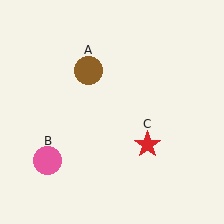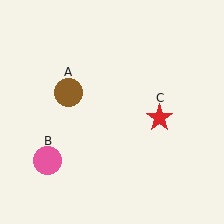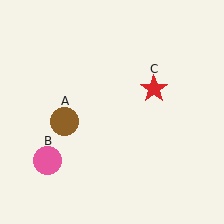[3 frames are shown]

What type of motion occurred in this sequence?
The brown circle (object A), red star (object C) rotated counterclockwise around the center of the scene.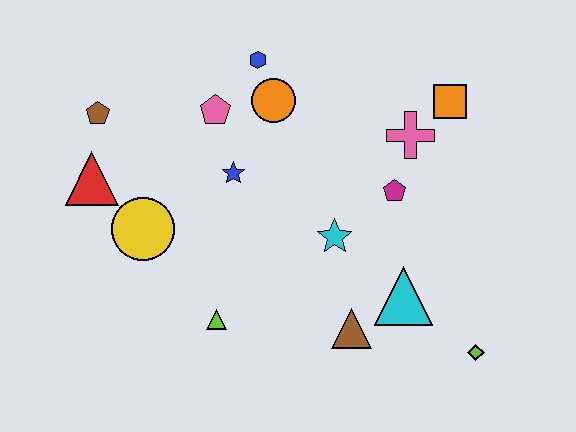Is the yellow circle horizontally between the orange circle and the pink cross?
No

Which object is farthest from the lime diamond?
The brown pentagon is farthest from the lime diamond.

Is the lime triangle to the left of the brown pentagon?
No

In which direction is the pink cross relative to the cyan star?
The pink cross is above the cyan star.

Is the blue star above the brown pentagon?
No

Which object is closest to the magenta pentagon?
The pink cross is closest to the magenta pentagon.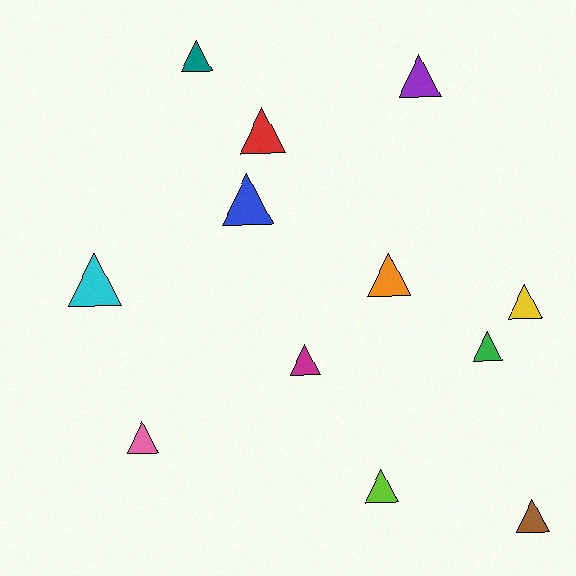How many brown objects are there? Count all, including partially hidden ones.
There is 1 brown object.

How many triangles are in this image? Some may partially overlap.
There are 12 triangles.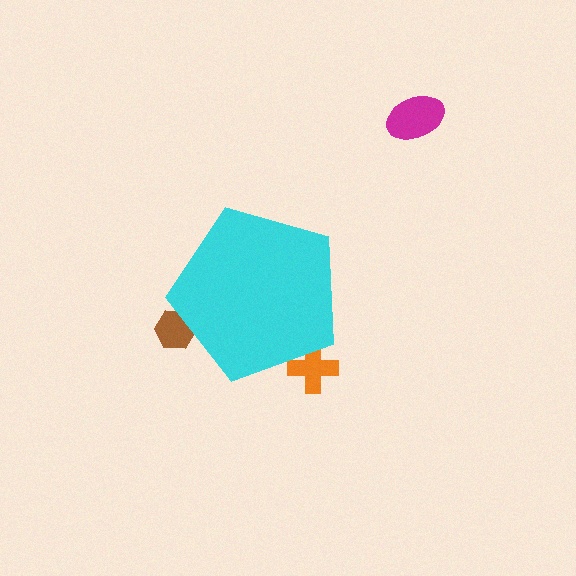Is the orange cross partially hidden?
Yes, the orange cross is partially hidden behind the cyan pentagon.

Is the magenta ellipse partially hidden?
No, the magenta ellipse is fully visible.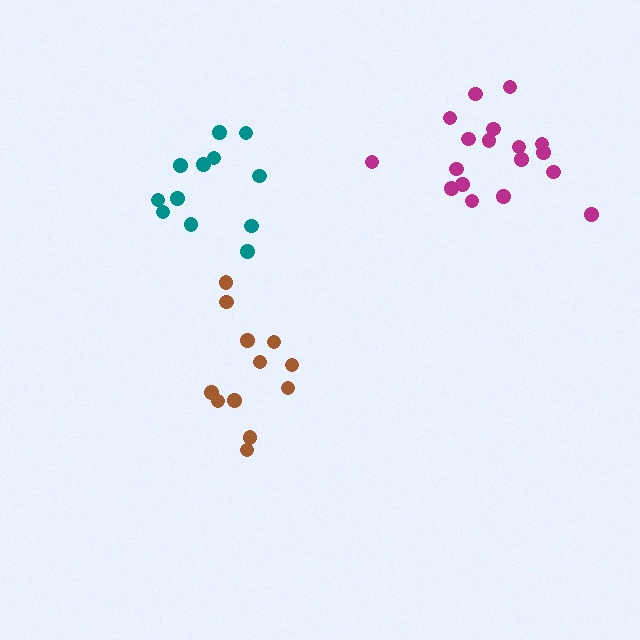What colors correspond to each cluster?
The clusters are colored: teal, magenta, brown.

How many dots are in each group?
Group 1: 12 dots, Group 2: 18 dots, Group 3: 12 dots (42 total).